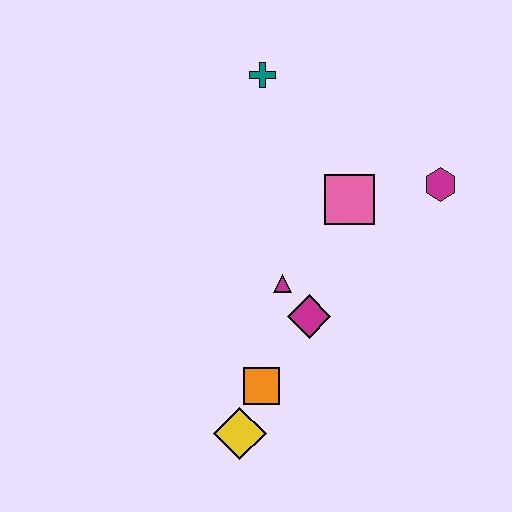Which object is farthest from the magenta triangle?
The teal cross is farthest from the magenta triangle.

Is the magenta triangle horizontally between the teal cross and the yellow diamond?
No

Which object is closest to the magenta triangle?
The magenta diamond is closest to the magenta triangle.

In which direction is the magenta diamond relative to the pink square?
The magenta diamond is below the pink square.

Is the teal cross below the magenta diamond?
No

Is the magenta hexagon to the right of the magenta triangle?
Yes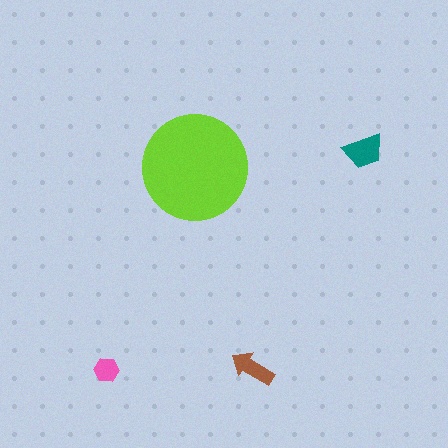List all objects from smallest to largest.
The pink hexagon, the brown arrow, the teal trapezoid, the lime circle.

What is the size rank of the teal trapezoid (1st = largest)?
2nd.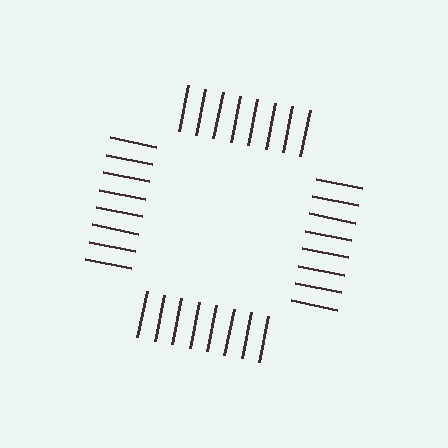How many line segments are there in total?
32 — 8 along each of the 4 edges.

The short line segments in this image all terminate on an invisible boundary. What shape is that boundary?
An illusory square — the line segments terminate on its edges but no continuous stroke is drawn.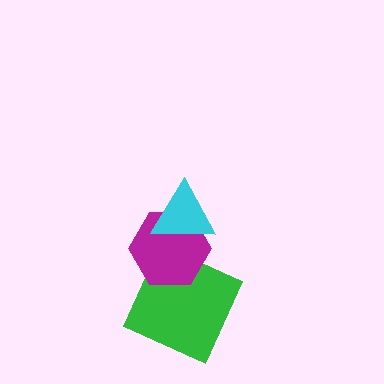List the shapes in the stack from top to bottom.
From top to bottom: the cyan triangle, the magenta hexagon, the green square.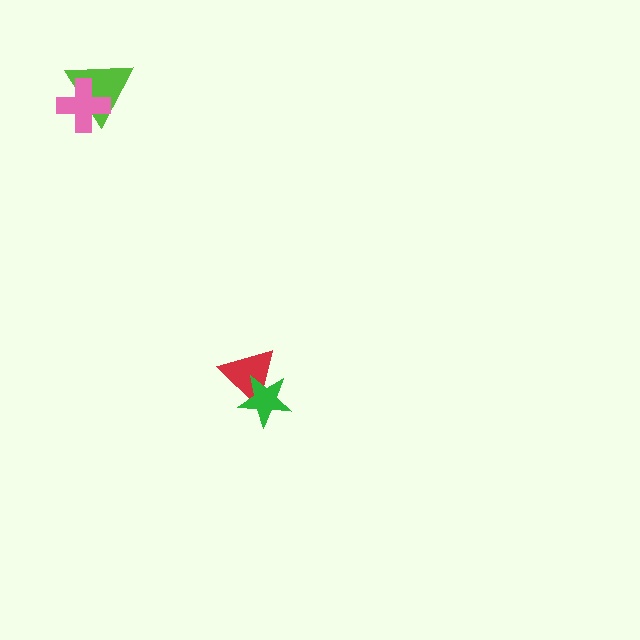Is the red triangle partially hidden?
Yes, it is partially covered by another shape.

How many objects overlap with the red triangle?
1 object overlaps with the red triangle.